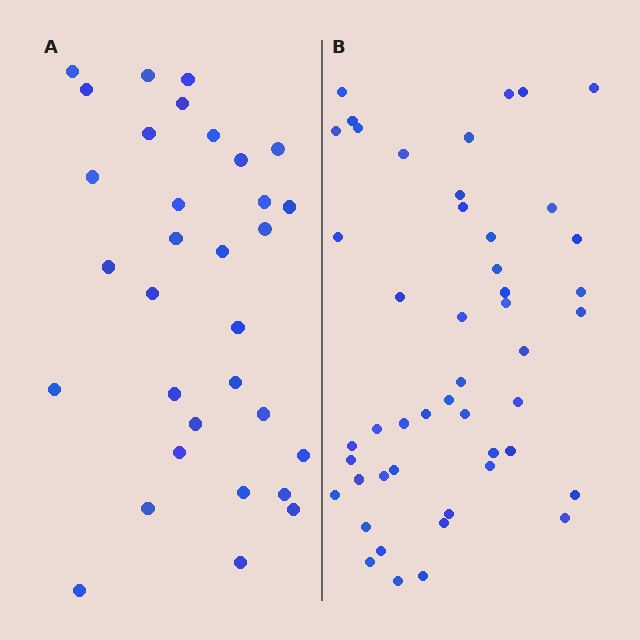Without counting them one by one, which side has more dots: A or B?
Region B (the right region) has more dots.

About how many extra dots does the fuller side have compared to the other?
Region B has approximately 15 more dots than region A.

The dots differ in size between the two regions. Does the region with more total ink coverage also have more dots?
No. Region A has more total ink coverage because its dots are larger, but region B actually contains more individual dots. Total area can be misleading — the number of items is what matters here.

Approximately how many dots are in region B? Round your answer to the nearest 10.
About 50 dots. (The exact count is 48, which rounds to 50.)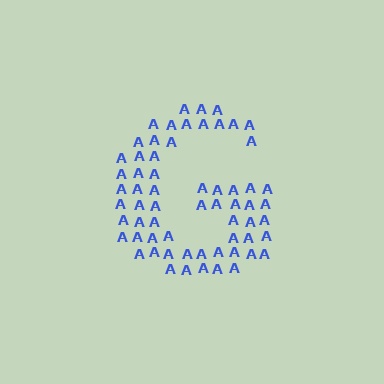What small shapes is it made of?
It is made of small letter A's.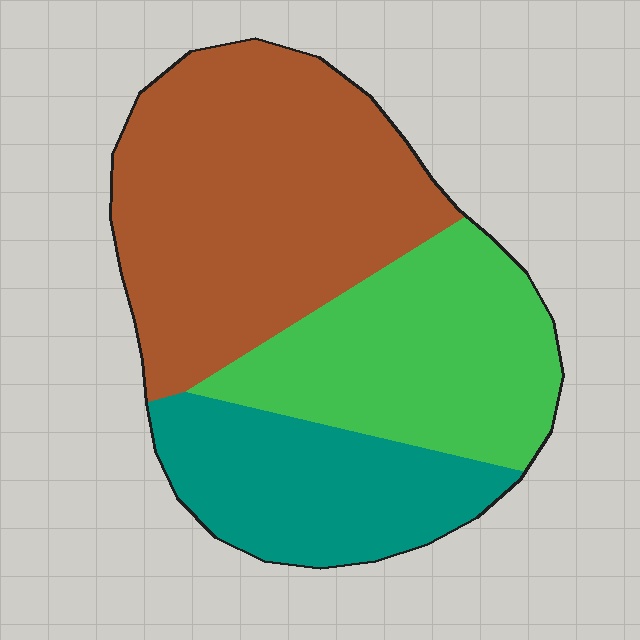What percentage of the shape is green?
Green takes up about one third (1/3) of the shape.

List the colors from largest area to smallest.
From largest to smallest: brown, green, teal.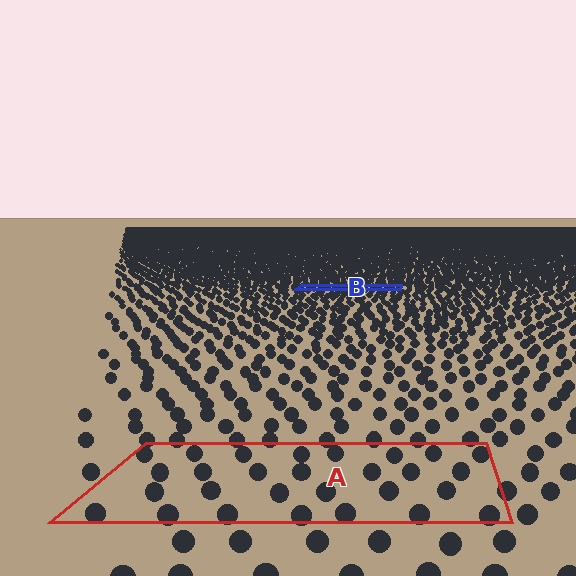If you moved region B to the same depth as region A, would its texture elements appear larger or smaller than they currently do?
They would appear larger. At a closer depth, the same texture elements are projected at a bigger on-screen size.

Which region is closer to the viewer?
Region A is closer. The texture elements there are larger and more spread out.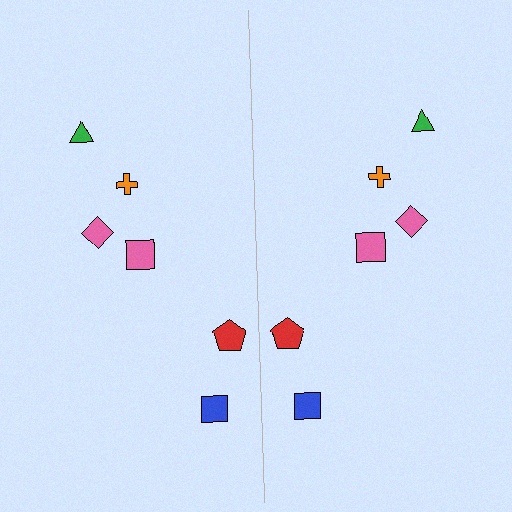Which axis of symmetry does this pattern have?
The pattern has a vertical axis of symmetry running through the center of the image.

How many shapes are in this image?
There are 12 shapes in this image.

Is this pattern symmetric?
Yes, this pattern has bilateral (reflection) symmetry.